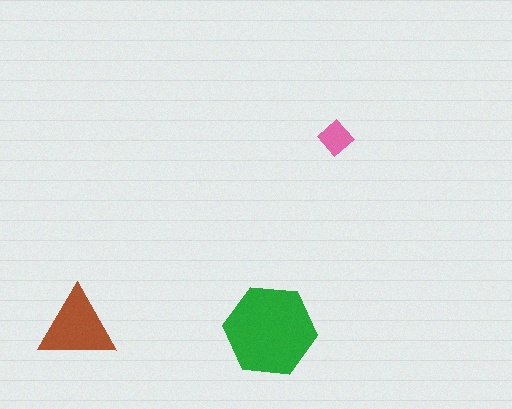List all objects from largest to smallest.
The green hexagon, the brown triangle, the pink diamond.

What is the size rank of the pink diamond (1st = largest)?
3rd.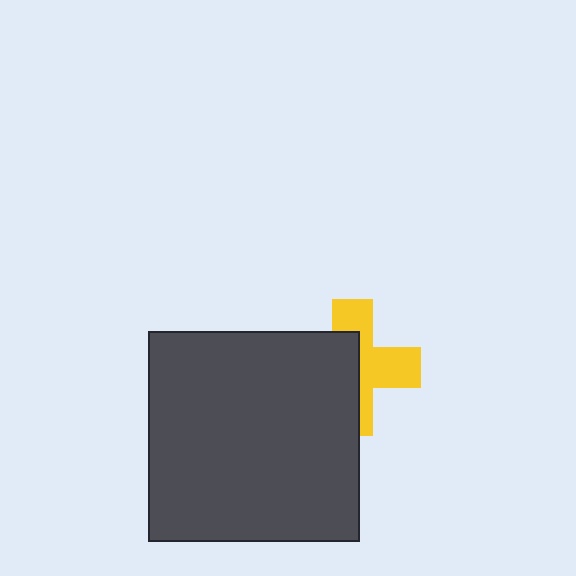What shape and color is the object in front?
The object in front is a dark gray square.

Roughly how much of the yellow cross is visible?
About half of it is visible (roughly 49%).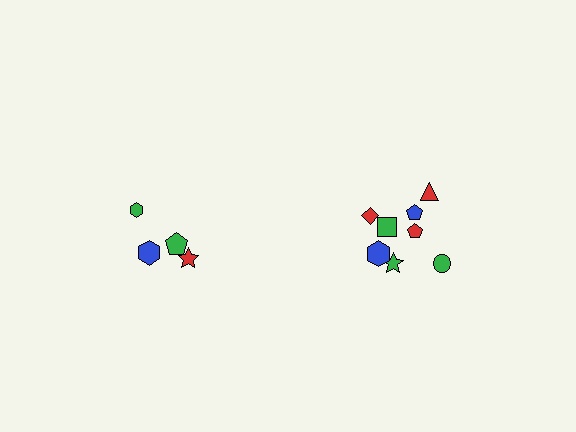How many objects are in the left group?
There are 4 objects.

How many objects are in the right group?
There are 8 objects.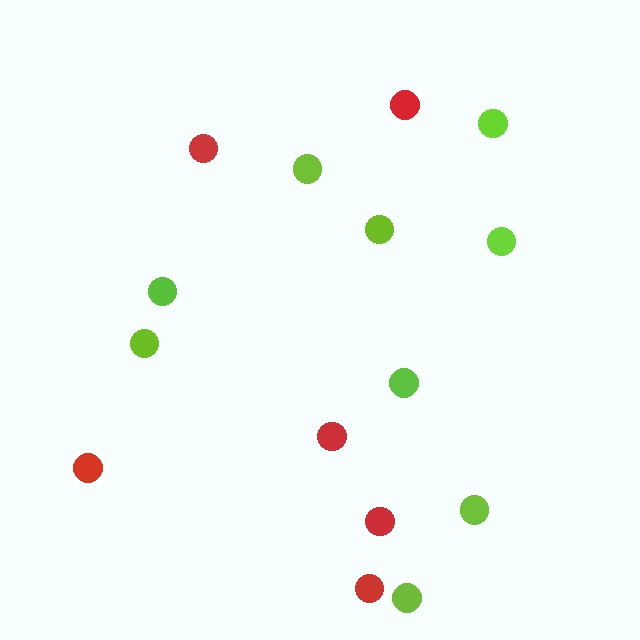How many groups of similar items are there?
There are 2 groups: one group of red circles (6) and one group of lime circles (9).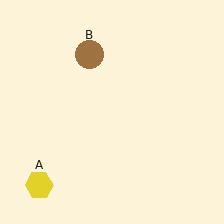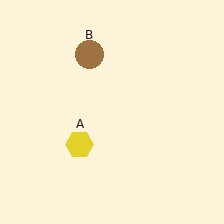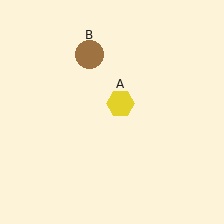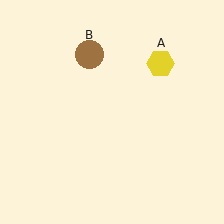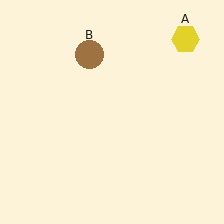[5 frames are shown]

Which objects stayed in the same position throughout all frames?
Brown circle (object B) remained stationary.